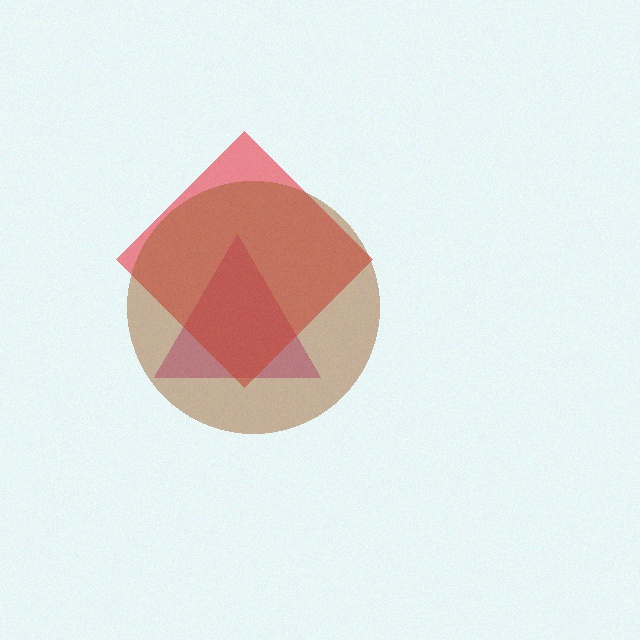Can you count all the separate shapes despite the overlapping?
Yes, there are 3 separate shapes.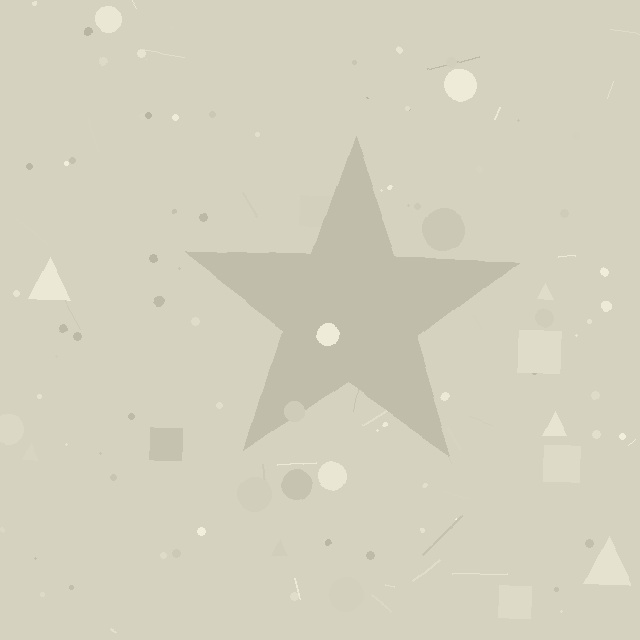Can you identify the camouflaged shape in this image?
The camouflaged shape is a star.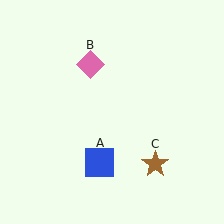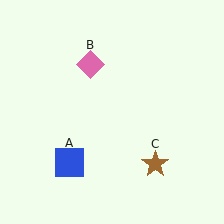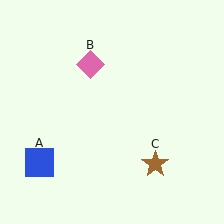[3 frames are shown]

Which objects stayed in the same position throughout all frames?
Pink diamond (object B) and brown star (object C) remained stationary.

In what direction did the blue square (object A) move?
The blue square (object A) moved left.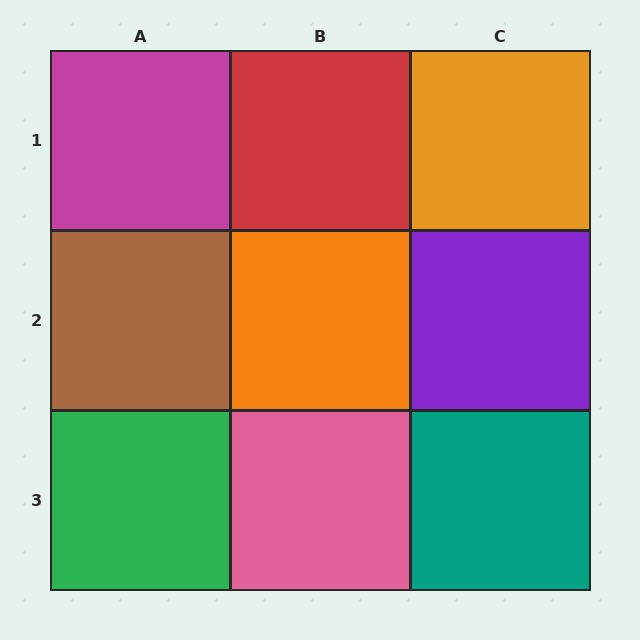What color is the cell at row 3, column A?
Green.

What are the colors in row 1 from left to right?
Magenta, red, orange.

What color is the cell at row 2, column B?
Orange.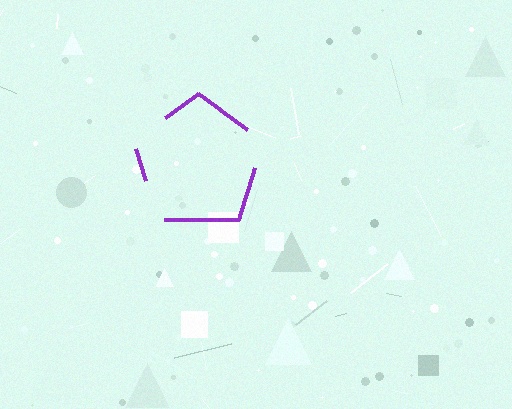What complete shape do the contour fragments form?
The contour fragments form a pentagon.